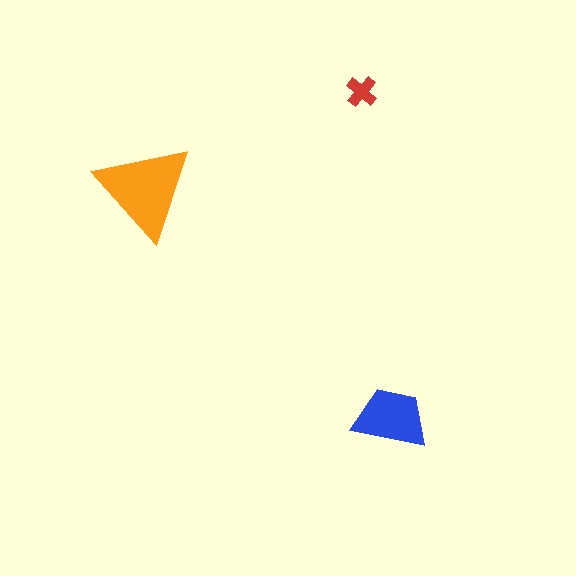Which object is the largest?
The orange triangle.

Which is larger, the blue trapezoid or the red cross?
The blue trapezoid.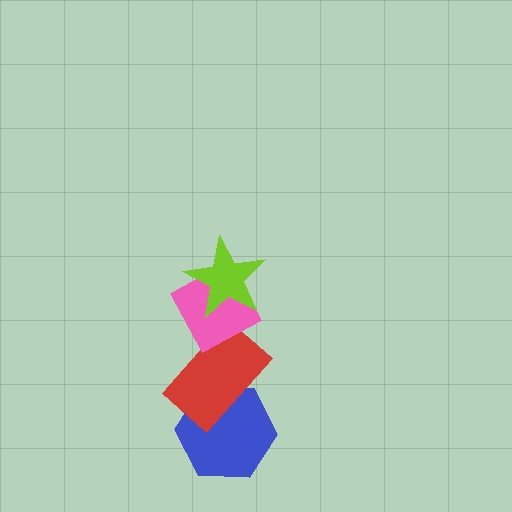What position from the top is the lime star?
The lime star is 1st from the top.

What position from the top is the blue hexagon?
The blue hexagon is 4th from the top.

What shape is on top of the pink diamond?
The lime star is on top of the pink diamond.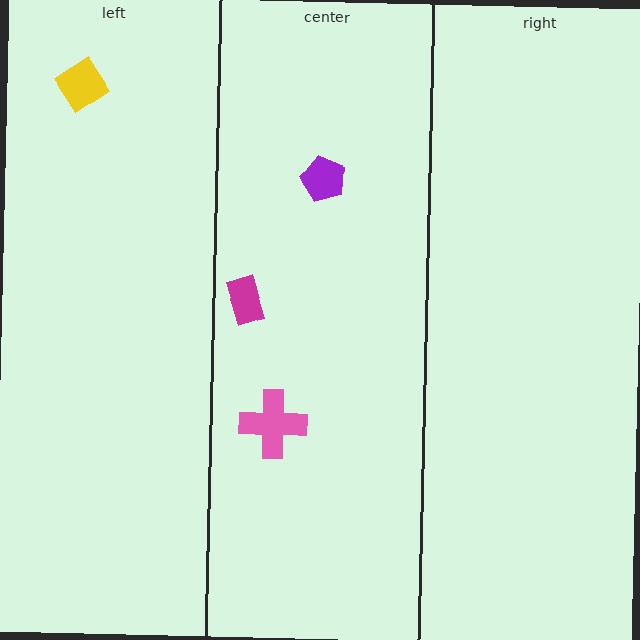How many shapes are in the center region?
3.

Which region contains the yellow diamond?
The left region.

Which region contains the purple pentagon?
The center region.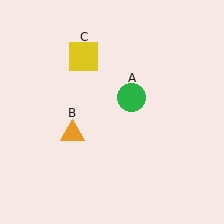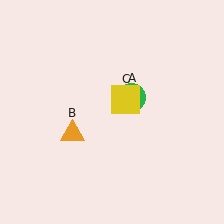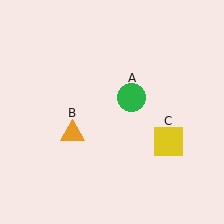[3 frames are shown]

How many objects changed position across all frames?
1 object changed position: yellow square (object C).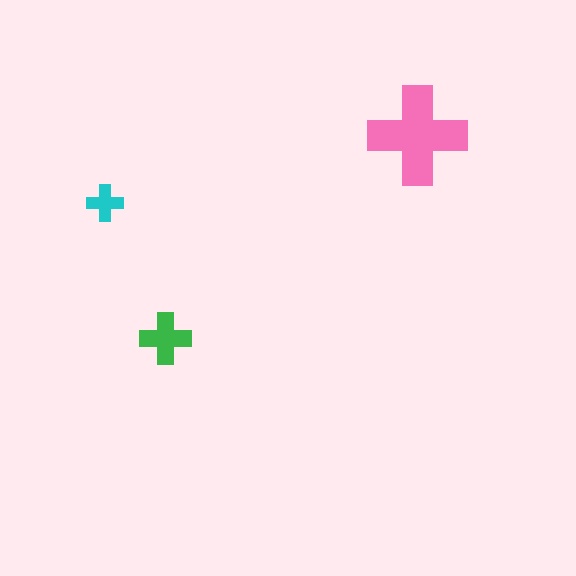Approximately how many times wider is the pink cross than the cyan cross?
About 2.5 times wider.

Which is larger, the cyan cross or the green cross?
The green one.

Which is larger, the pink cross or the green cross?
The pink one.